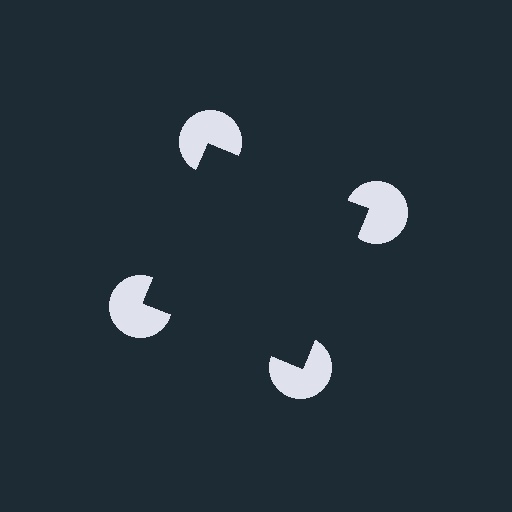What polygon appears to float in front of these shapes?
An illusory square — its edges are inferred from the aligned wedge cuts in the pac-man discs, not physically drawn.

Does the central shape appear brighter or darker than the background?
It typically appears slightly darker than the background, even though no actual brightness change is drawn.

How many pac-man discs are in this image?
There are 4 — one at each vertex of the illusory square.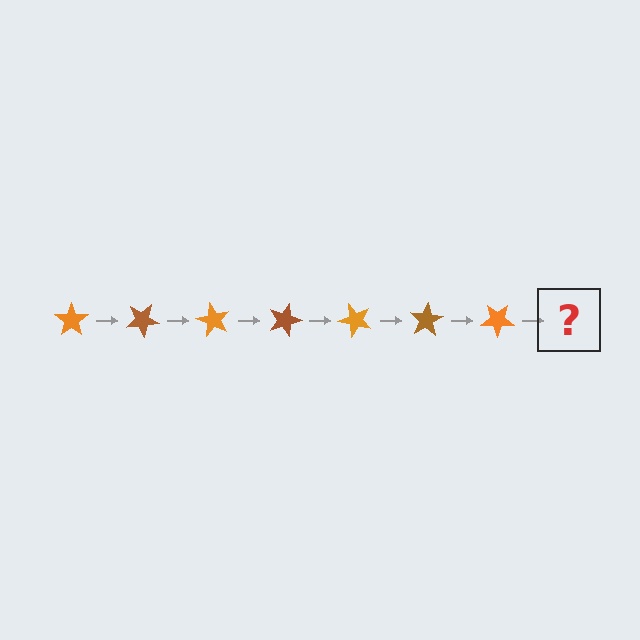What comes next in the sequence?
The next element should be a brown star, rotated 210 degrees from the start.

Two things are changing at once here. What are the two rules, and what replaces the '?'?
The two rules are that it rotates 30 degrees each step and the color cycles through orange and brown. The '?' should be a brown star, rotated 210 degrees from the start.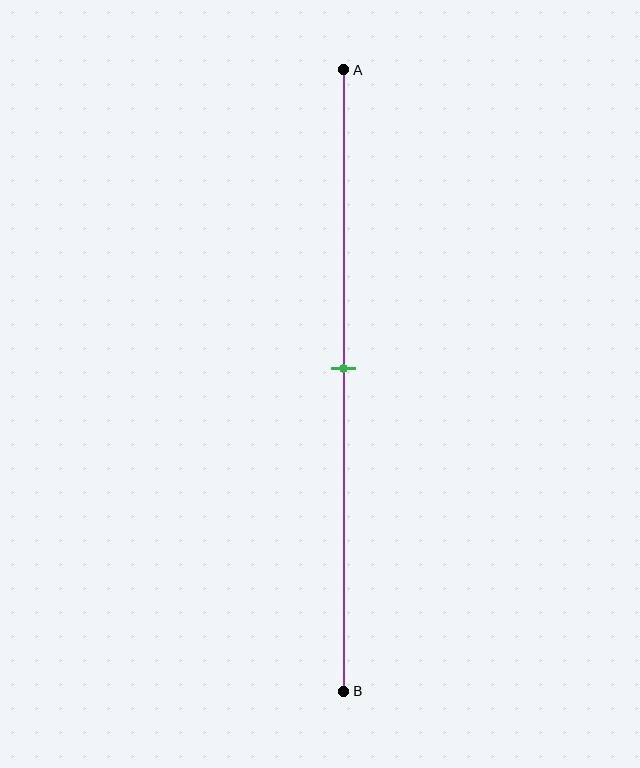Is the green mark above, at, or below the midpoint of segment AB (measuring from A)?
The green mark is approximately at the midpoint of segment AB.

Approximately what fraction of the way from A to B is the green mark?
The green mark is approximately 50% of the way from A to B.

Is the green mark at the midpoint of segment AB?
Yes, the mark is approximately at the midpoint.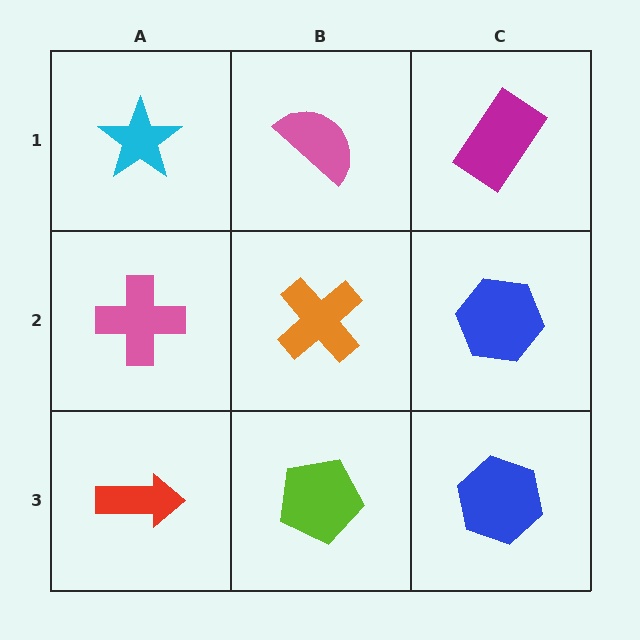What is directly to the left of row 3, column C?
A lime pentagon.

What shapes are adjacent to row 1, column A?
A pink cross (row 2, column A), a pink semicircle (row 1, column B).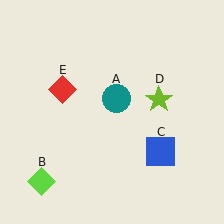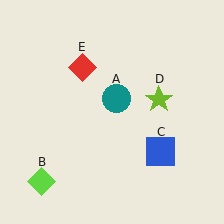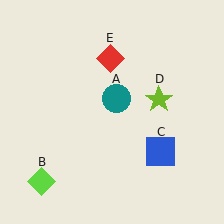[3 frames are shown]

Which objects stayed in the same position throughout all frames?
Teal circle (object A) and lime diamond (object B) and blue square (object C) and lime star (object D) remained stationary.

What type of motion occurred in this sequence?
The red diamond (object E) rotated clockwise around the center of the scene.